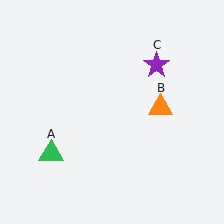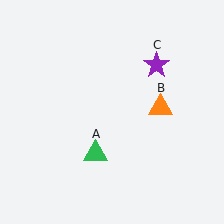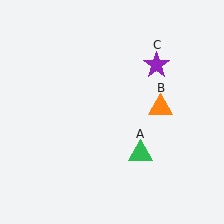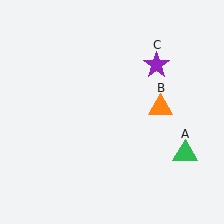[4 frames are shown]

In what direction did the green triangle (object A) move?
The green triangle (object A) moved right.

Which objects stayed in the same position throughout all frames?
Orange triangle (object B) and purple star (object C) remained stationary.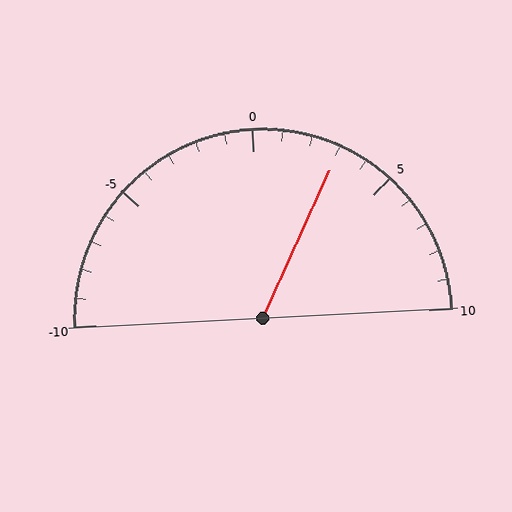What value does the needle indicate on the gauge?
The needle indicates approximately 3.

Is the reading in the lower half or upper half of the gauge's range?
The reading is in the upper half of the range (-10 to 10).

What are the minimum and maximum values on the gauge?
The gauge ranges from -10 to 10.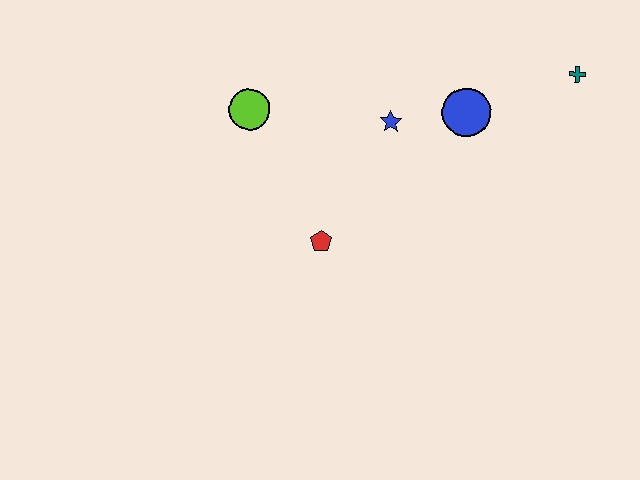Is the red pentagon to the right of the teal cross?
No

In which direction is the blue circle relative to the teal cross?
The blue circle is to the left of the teal cross.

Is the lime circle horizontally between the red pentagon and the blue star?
No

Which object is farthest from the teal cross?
The lime circle is farthest from the teal cross.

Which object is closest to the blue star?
The blue circle is closest to the blue star.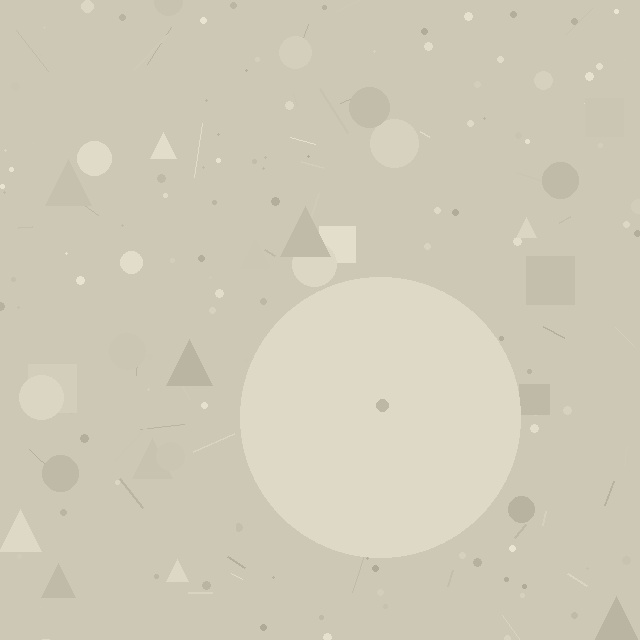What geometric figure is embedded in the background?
A circle is embedded in the background.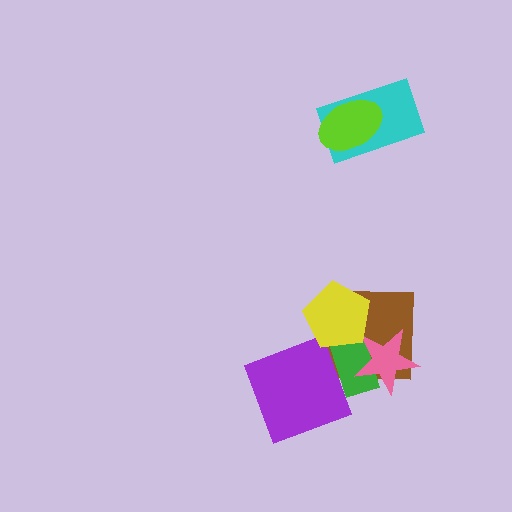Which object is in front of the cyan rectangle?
The lime ellipse is in front of the cyan rectangle.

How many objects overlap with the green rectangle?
4 objects overlap with the green rectangle.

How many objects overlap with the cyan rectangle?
1 object overlaps with the cyan rectangle.